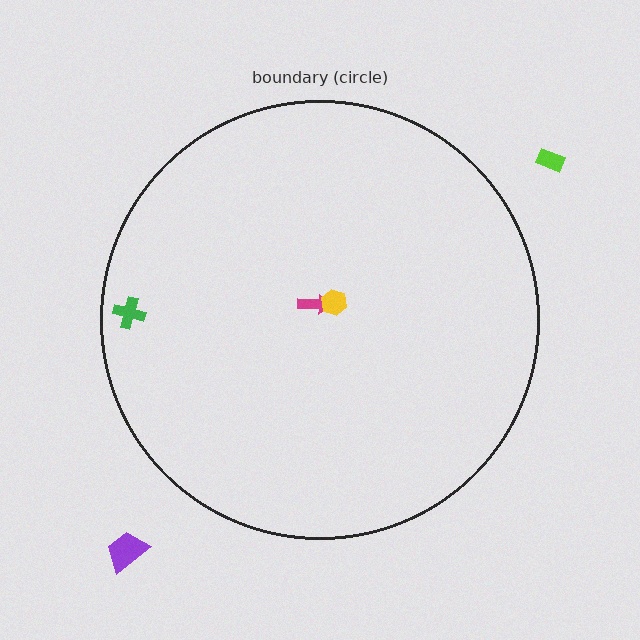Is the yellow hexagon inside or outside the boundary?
Inside.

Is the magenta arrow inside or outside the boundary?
Inside.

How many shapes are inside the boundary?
3 inside, 2 outside.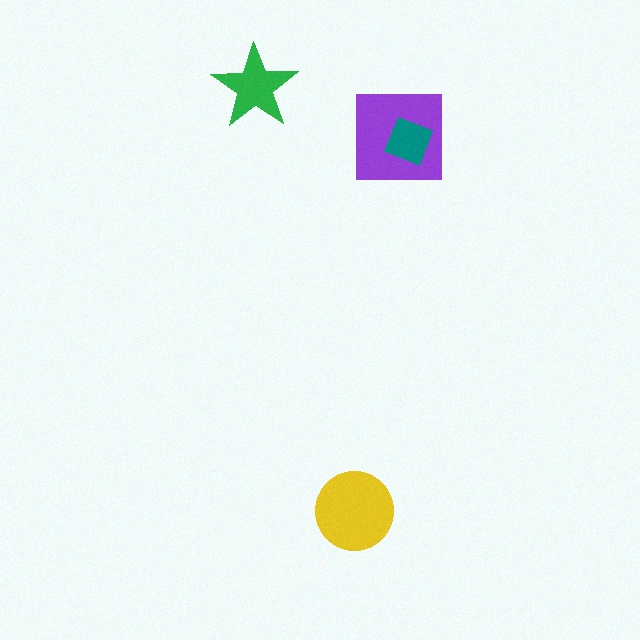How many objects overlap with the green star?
0 objects overlap with the green star.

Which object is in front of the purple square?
The teal diamond is in front of the purple square.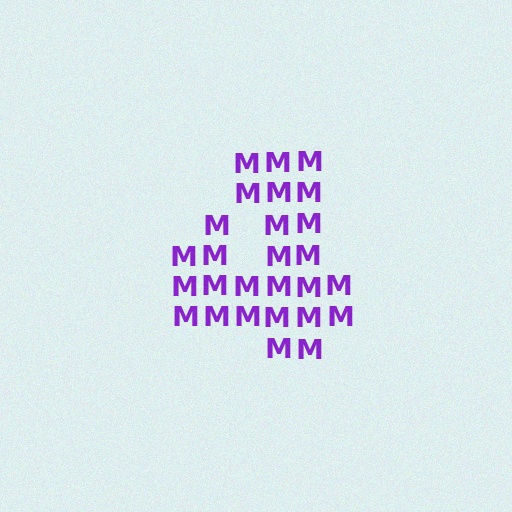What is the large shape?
The large shape is the digit 4.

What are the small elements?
The small elements are letter M's.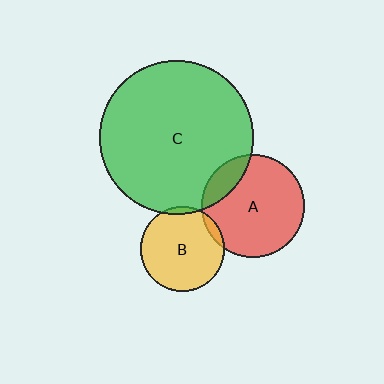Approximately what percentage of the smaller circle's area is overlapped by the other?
Approximately 5%.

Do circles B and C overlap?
Yes.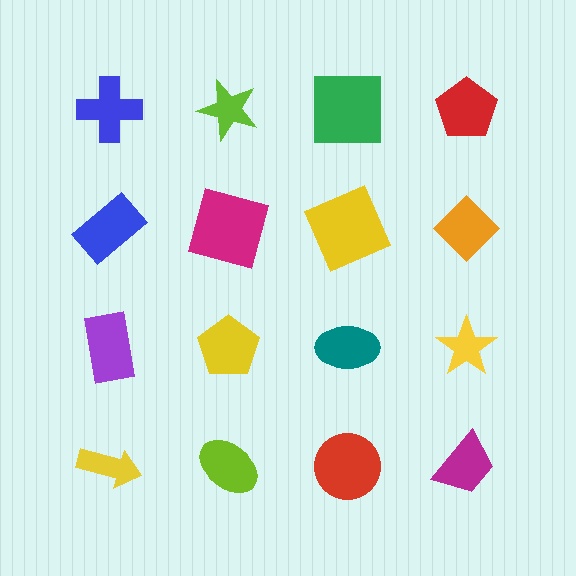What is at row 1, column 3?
A green square.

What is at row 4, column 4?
A magenta trapezoid.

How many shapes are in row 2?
4 shapes.